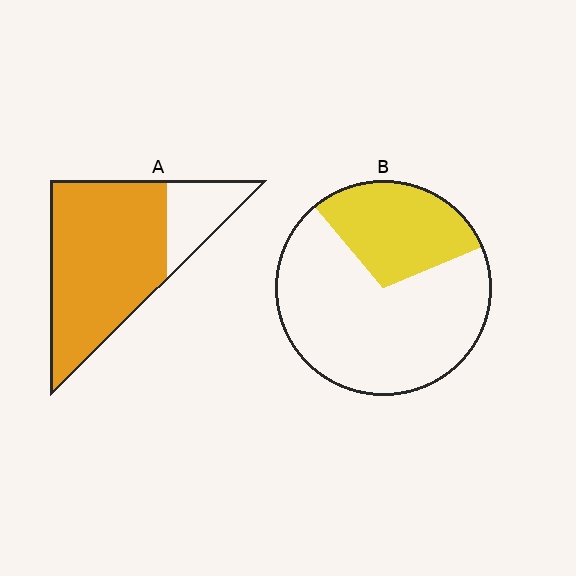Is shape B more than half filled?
No.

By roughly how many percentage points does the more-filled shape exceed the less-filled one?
By roughly 50 percentage points (A over B).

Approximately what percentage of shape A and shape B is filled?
A is approximately 80% and B is approximately 30%.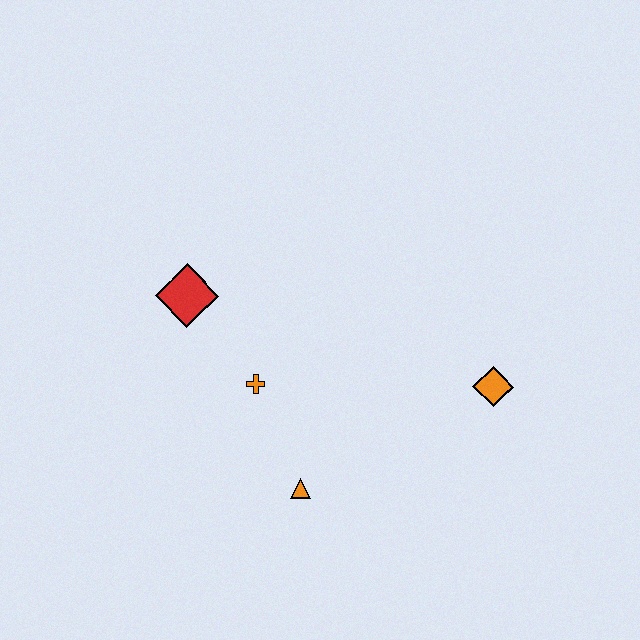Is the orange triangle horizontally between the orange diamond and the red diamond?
Yes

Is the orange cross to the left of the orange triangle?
Yes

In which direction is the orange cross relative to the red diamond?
The orange cross is below the red diamond.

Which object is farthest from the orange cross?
The orange diamond is farthest from the orange cross.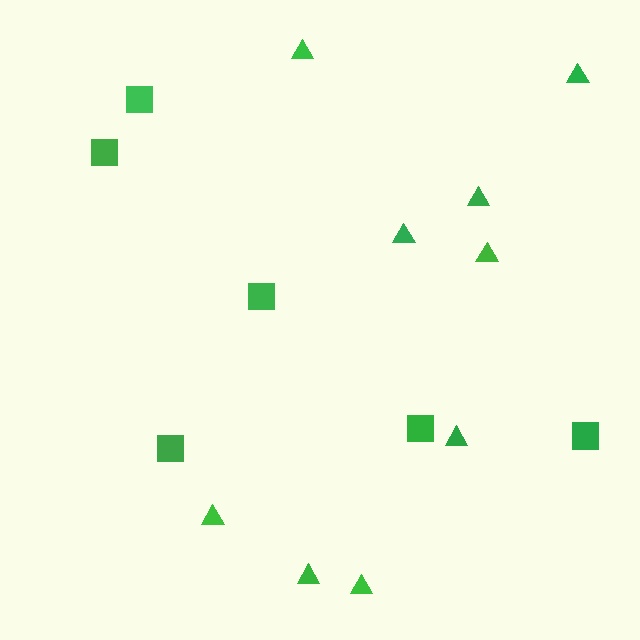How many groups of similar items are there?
There are 2 groups: one group of triangles (9) and one group of squares (6).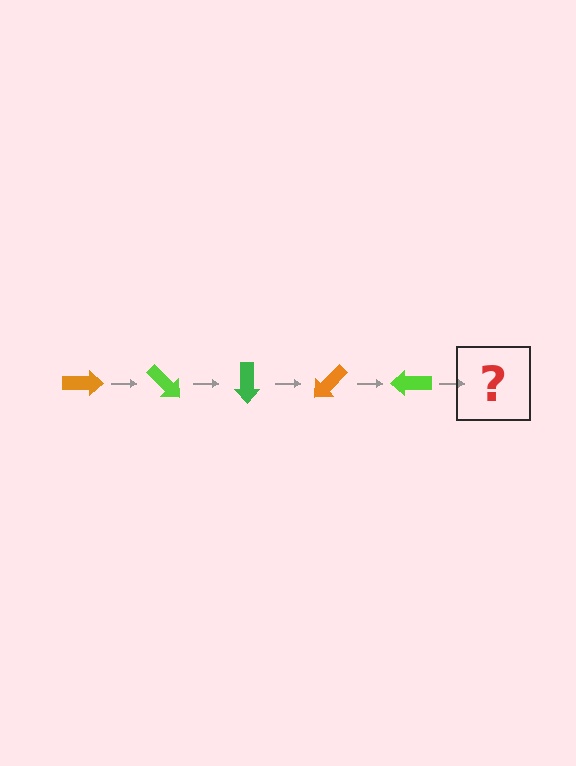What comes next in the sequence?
The next element should be a green arrow, rotated 225 degrees from the start.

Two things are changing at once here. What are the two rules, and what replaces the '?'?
The two rules are that it rotates 45 degrees each step and the color cycles through orange, lime, and green. The '?' should be a green arrow, rotated 225 degrees from the start.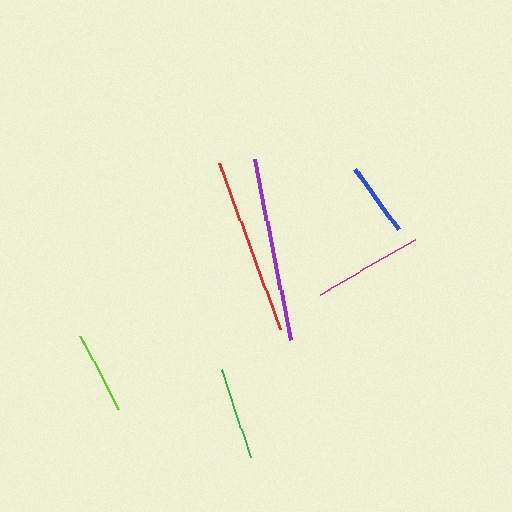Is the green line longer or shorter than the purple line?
The purple line is longer than the green line.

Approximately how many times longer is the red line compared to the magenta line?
The red line is approximately 1.6 times the length of the magenta line.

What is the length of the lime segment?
The lime segment is approximately 83 pixels long.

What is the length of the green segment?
The green segment is approximately 93 pixels long.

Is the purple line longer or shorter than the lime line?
The purple line is longer than the lime line.